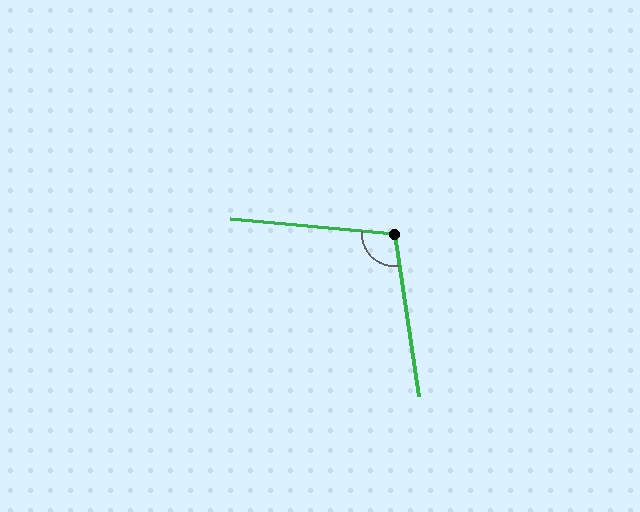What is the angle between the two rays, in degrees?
Approximately 103 degrees.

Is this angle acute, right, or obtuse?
It is obtuse.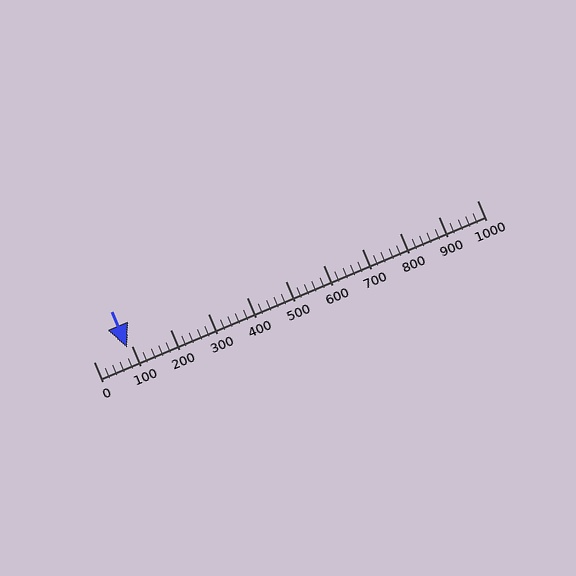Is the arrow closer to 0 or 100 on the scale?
The arrow is closer to 100.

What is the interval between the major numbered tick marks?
The major tick marks are spaced 100 units apart.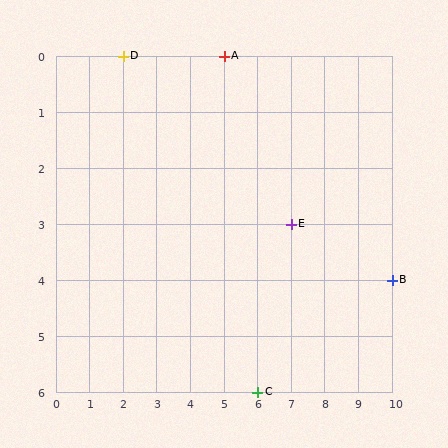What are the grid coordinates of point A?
Point A is at grid coordinates (5, 0).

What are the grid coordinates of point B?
Point B is at grid coordinates (10, 4).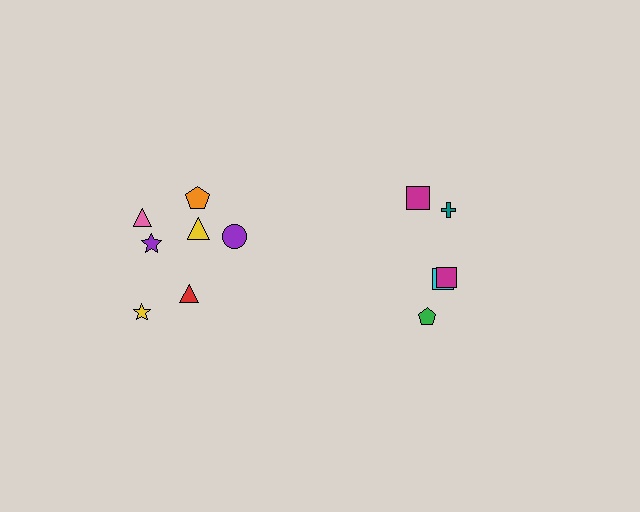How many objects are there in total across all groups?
There are 12 objects.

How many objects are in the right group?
There are 5 objects.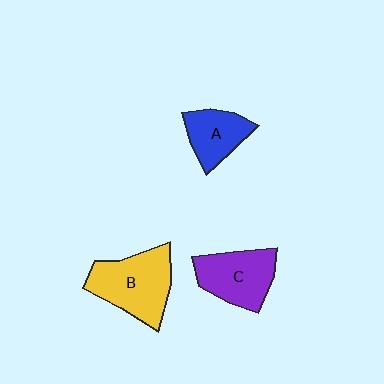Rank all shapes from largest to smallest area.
From largest to smallest: B (yellow), C (purple), A (blue).